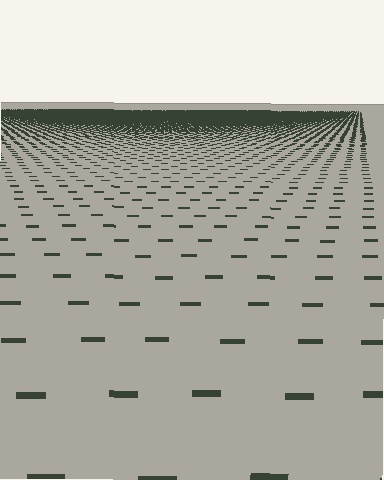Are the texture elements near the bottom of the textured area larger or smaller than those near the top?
Larger. Near the bottom, elements are closer to the viewer and appear at a bigger on-screen size.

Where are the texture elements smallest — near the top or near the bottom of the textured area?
Near the top.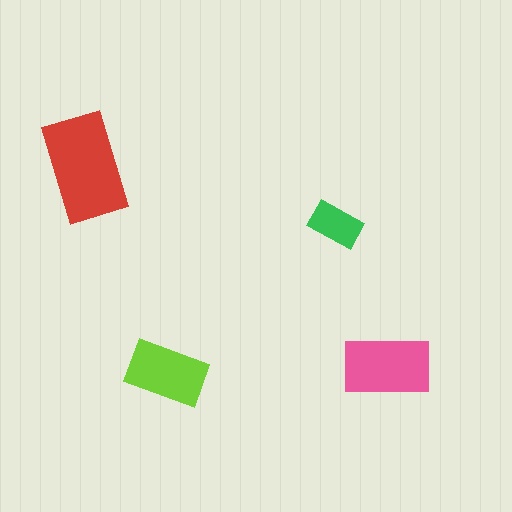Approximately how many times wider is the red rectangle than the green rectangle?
About 2 times wider.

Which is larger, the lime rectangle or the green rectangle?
The lime one.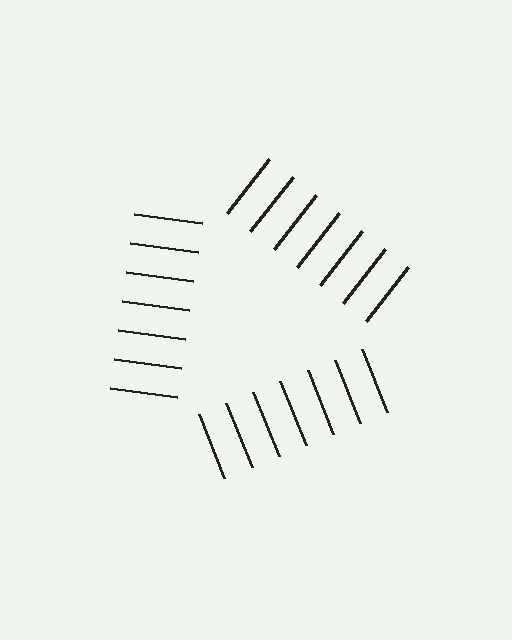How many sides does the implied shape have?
3 sides — the line-ends trace a triangle.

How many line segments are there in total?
21 — 7 along each of the 3 edges.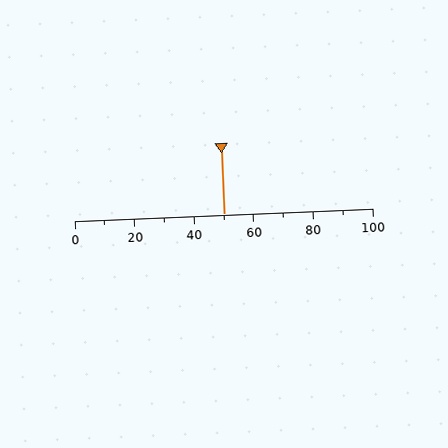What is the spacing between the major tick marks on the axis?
The major ticks are spaced 20 apart.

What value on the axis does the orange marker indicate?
The marker indicates approximately 50.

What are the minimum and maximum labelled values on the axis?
The axis runs from 0 to 100.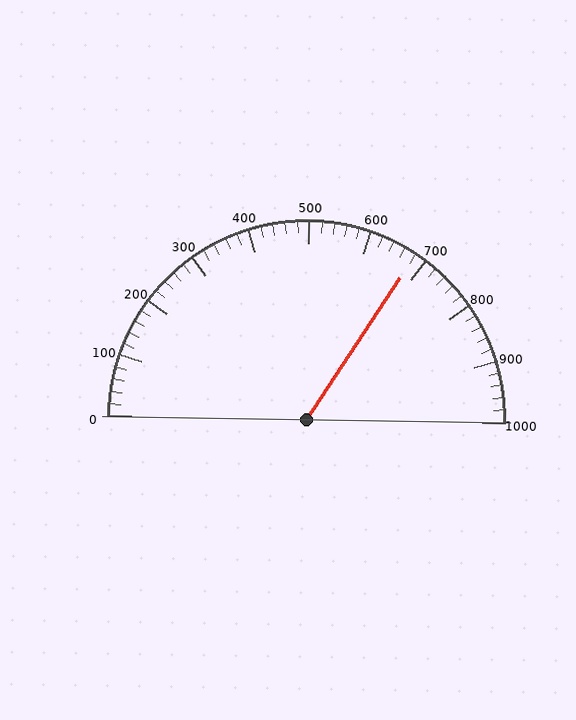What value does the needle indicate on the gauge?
The needle indicates approximately 680.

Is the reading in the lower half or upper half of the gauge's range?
The reading is in the upper half of the range (0 to 1000).